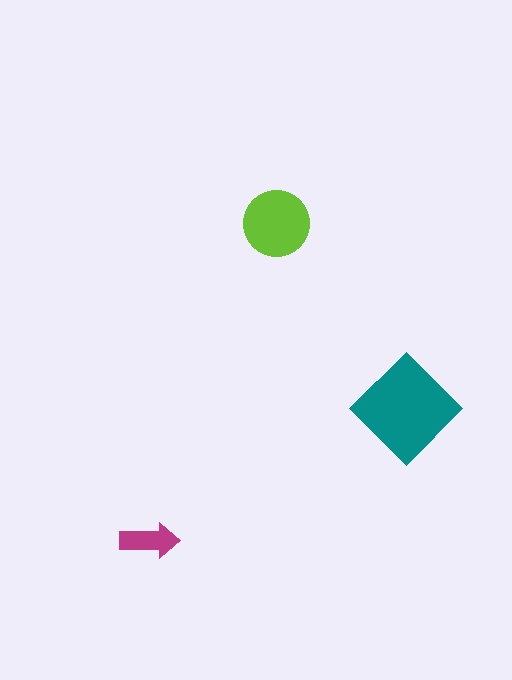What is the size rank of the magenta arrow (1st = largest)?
3rd.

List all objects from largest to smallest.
The teal diamond, the lime circle, the magenta arrow.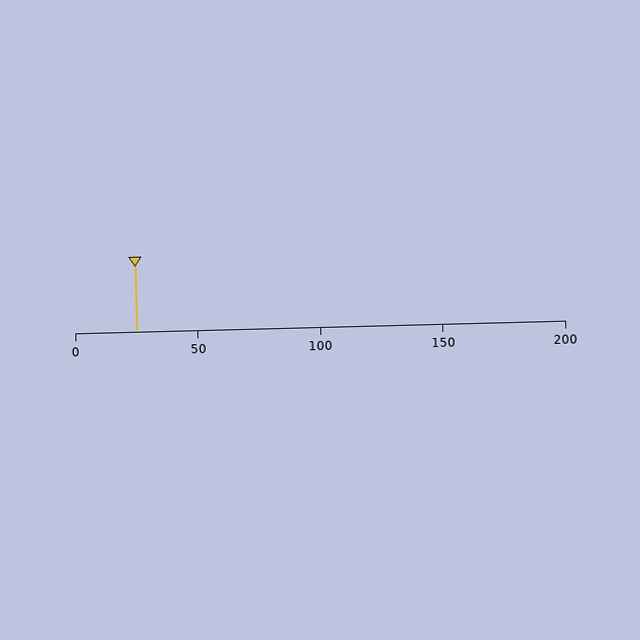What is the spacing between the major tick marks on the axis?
The major ticks are spaced 50 apart.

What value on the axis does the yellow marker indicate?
The marker indicates approximately 25.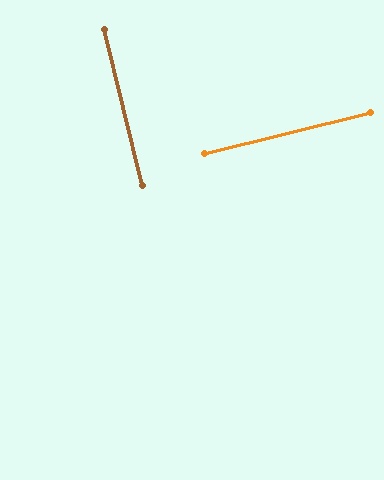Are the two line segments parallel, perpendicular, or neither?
Perpendicular — they meet at approximately 90°.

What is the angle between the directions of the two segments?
Approximately 90 degrees.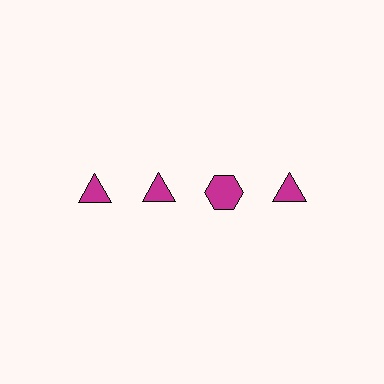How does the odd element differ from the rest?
It has a different shape: hexagon instead of triangle.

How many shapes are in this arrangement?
There are 4 shapes arranged in a grid pattern.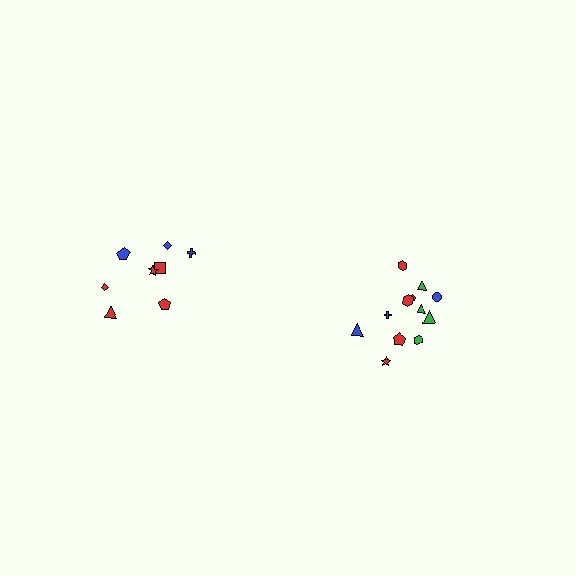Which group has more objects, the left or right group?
The right group.